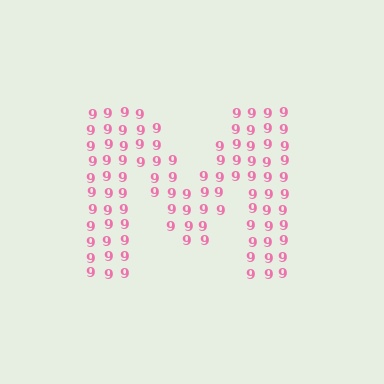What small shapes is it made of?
It is made of small digit 9's.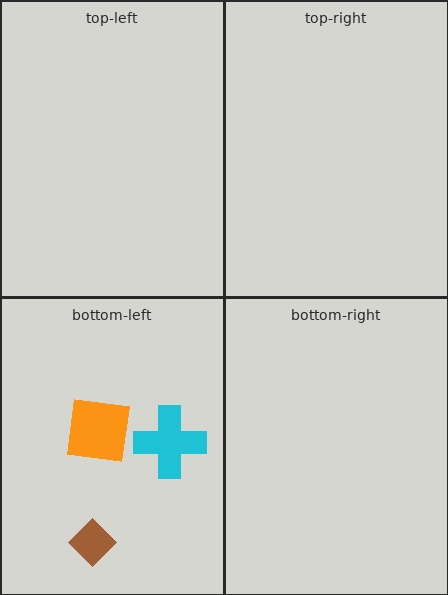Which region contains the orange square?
The bottom-left region.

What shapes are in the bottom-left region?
The brown diamond, the cyan cross, the orange square.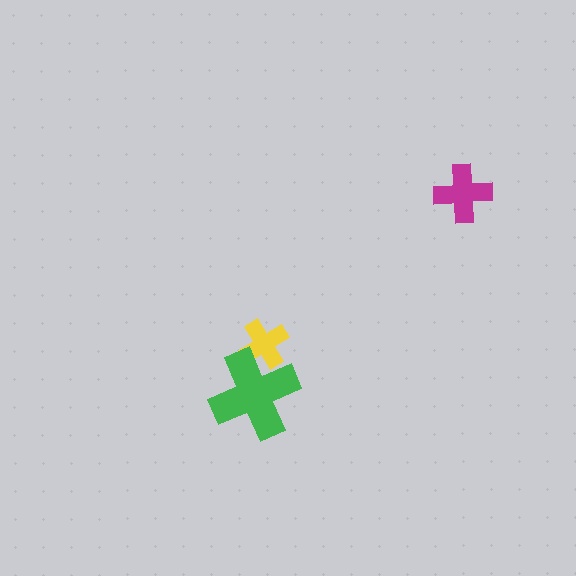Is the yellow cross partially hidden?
Yes, it is partially covered by another shape.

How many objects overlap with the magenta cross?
0 objects overlap with the magenta cross.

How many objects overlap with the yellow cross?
1 object overlaps with the yellow cross.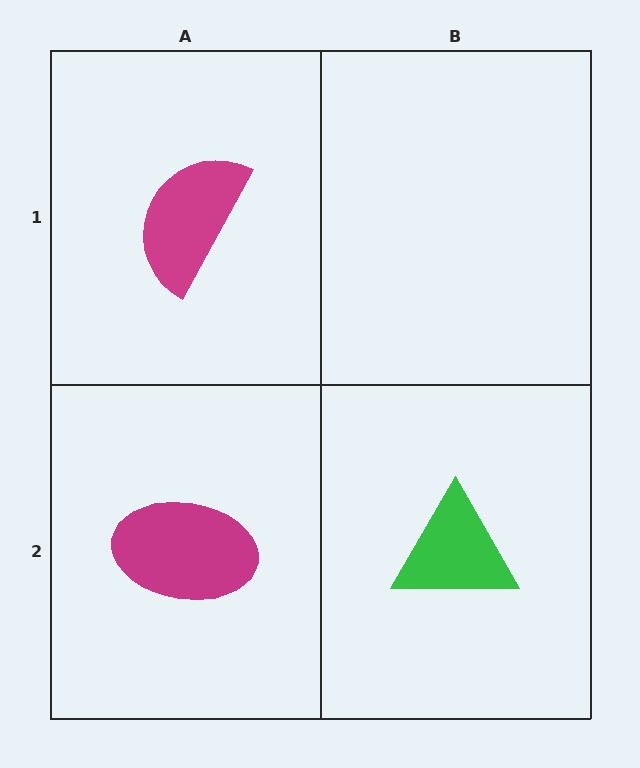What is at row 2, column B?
A green triangle.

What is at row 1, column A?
A magenta semicircle.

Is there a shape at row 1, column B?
No, that cell is empty.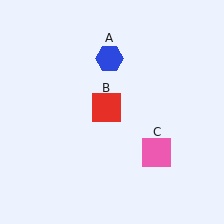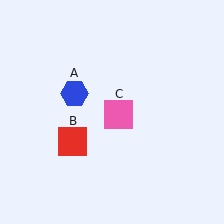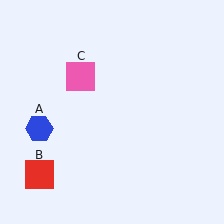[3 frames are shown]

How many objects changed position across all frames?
3 objects changed position: blue hexagon (object A), red square (object B), pink square (object C).